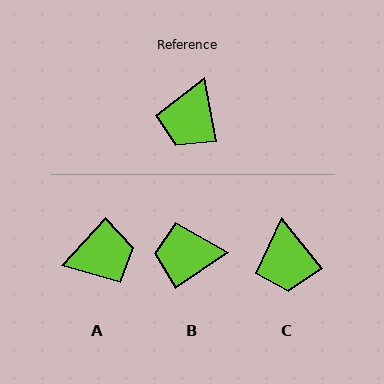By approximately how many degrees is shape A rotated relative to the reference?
Approximately 126 degrees counter-clockwise.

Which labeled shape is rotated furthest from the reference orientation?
A, about 126 degrees away.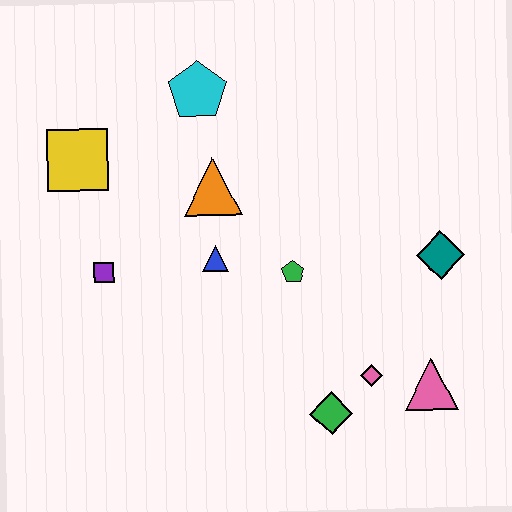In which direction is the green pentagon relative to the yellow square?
The green pentagon is to the right of the yellow square.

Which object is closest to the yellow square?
The purple square is closest to the yellow square.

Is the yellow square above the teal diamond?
Yes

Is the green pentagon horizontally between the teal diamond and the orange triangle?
Yes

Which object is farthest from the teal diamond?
The yellow square is farthest from the teal diamond.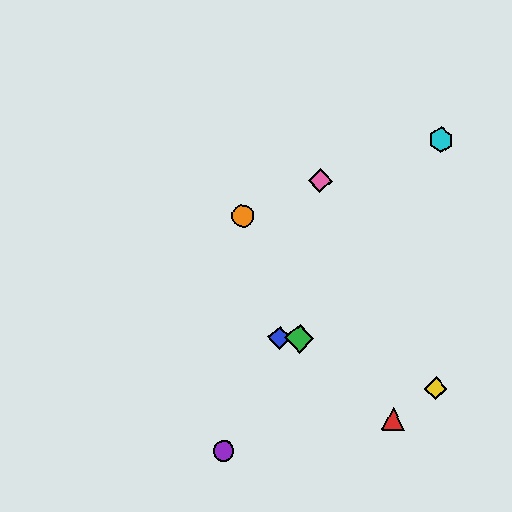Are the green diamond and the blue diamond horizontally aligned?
Yes, both are at y≈339.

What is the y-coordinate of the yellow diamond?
The yellow diamond is at y≈389.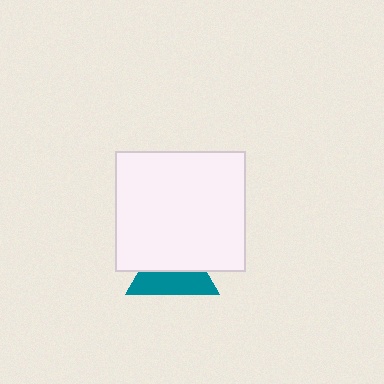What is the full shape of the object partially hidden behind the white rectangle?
The partially hidden object is a teal triangle.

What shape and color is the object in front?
The object in front is a white rectangle.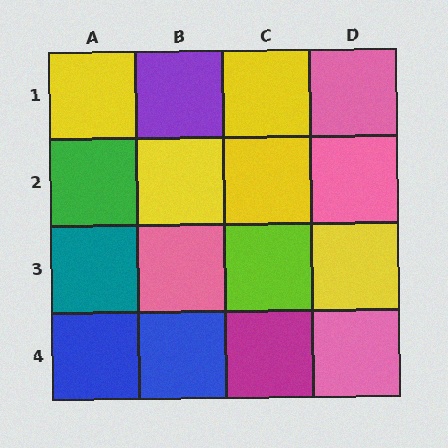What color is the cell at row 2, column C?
Yellow.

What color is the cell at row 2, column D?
Pink.